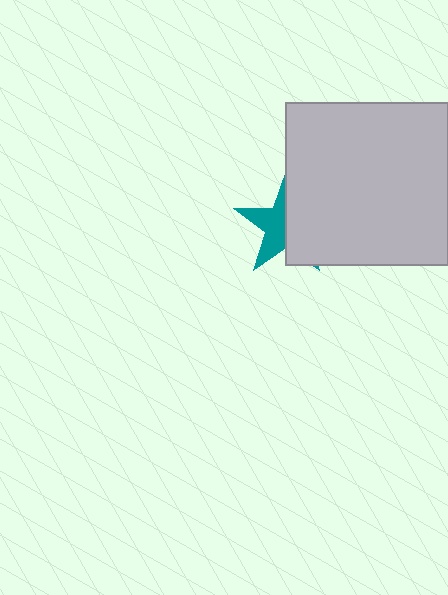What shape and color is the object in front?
The object in front is a light gray square.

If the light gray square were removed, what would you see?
You would see the complete teal star.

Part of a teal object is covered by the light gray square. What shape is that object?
It is a star.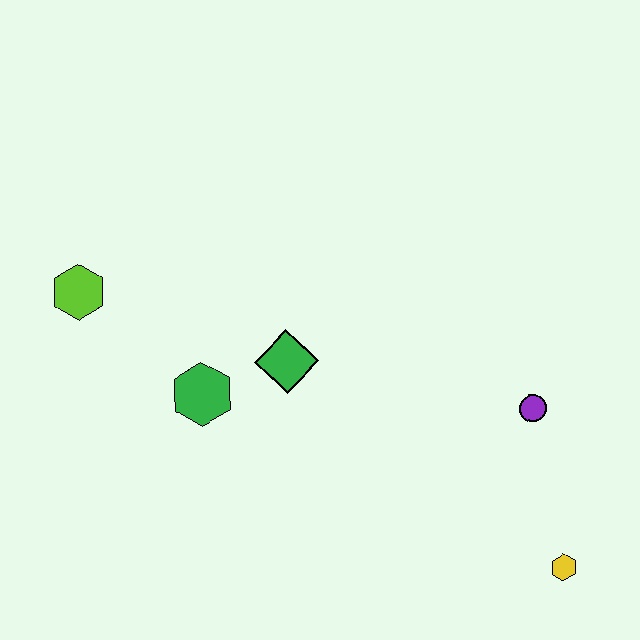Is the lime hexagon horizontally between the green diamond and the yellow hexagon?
No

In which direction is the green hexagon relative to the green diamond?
The green hexagon is to the left of the green diamond.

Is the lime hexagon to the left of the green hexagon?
Yes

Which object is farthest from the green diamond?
The yellow hexagon is farthest from the green diamond.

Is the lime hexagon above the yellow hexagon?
Yes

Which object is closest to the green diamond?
The green hexagon is closest to the green diamond.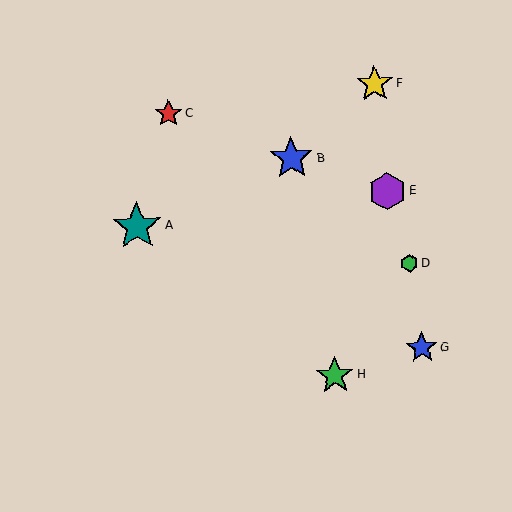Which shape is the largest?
The teal star (labeled A) is the largest.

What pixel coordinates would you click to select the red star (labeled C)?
Click at (169, 114) to select the red star C.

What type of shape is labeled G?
Shape G is a blue star.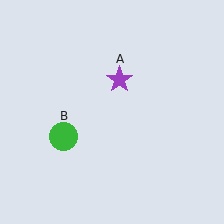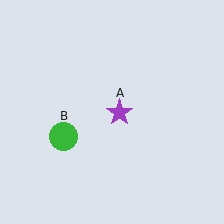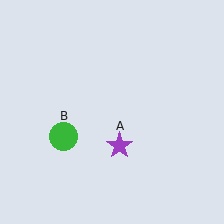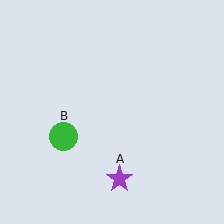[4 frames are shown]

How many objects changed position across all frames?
1 object changed position: purple star (object A).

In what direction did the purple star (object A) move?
The purple star (object A) moved down.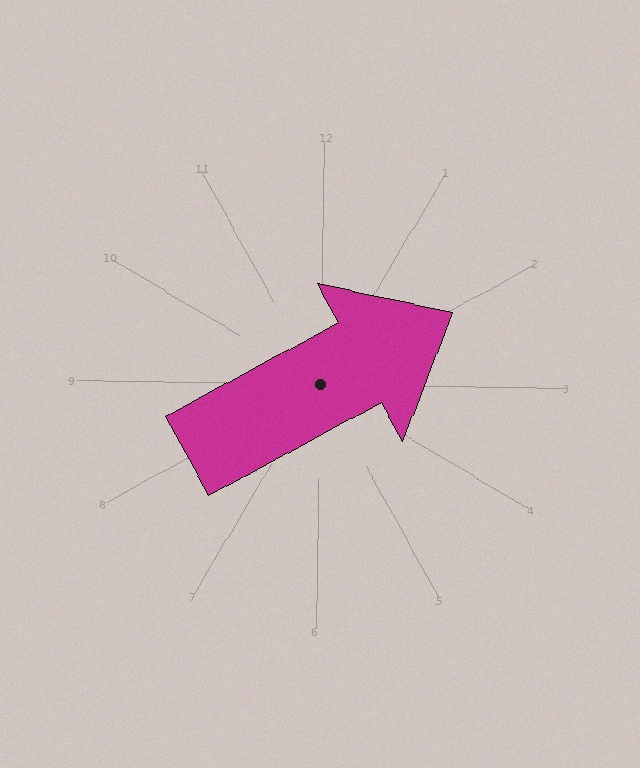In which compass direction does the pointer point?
Northeast.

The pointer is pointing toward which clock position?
Roughly 2 o'clock.